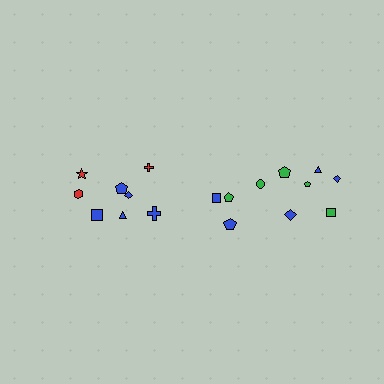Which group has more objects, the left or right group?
The right group.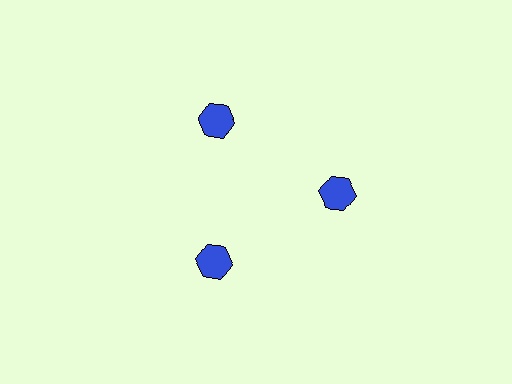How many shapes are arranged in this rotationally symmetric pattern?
There are 3 shapes, arranged in 3 groups of 1.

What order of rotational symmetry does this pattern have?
This pattern has 3-fold rotational symmetry.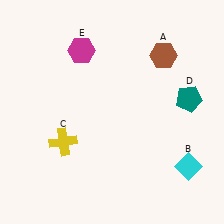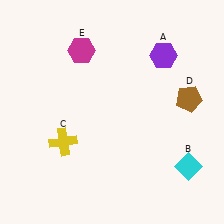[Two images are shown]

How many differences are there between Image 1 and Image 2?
There are 2 differences between the two images.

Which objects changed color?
A changed from brown to purple. D changed from teal to brown.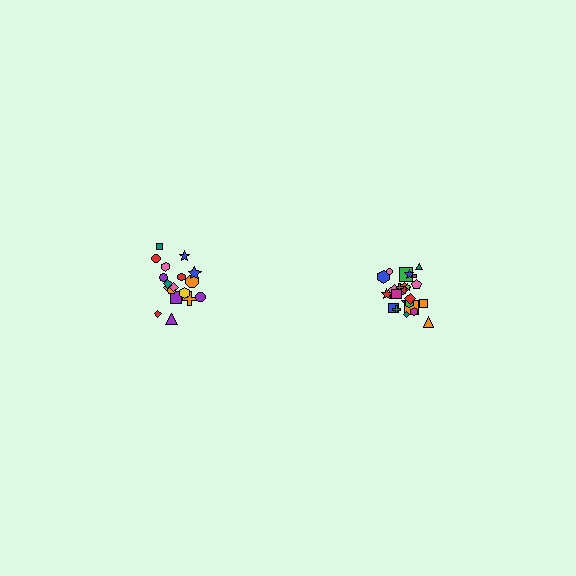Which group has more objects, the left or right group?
The right group.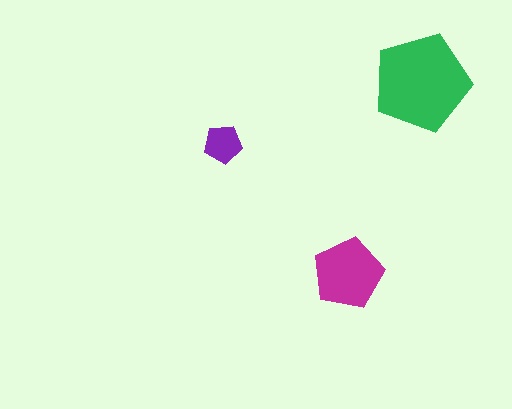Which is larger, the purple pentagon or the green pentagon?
The green one.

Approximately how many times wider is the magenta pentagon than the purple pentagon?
About 2 times wider.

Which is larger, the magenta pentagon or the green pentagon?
The green one.